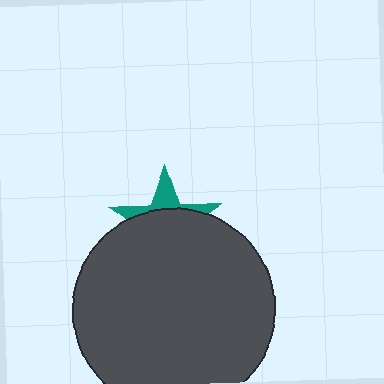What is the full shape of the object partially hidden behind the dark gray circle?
The partially hidden object is a teal star.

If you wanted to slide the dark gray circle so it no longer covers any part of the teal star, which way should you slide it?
Slide it down — that is the most direct way to separate the two shapes.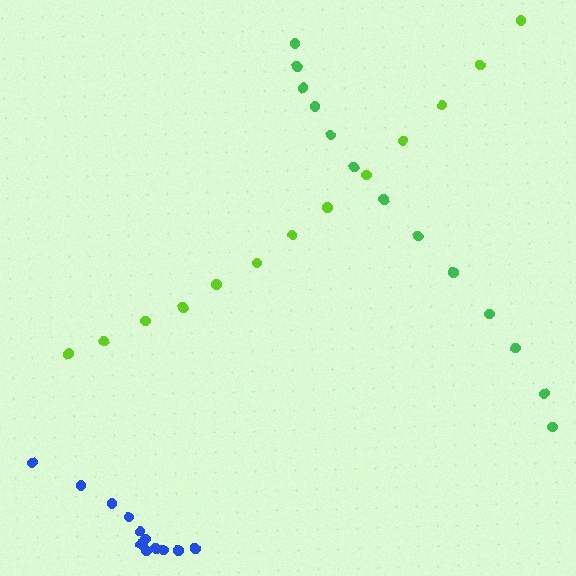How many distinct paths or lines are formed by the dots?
There are 3 distinct paths.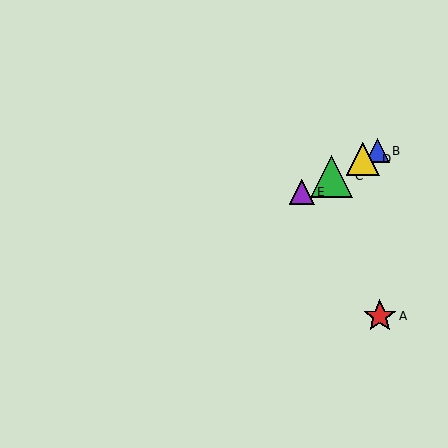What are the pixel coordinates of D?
Object D is at (363, 159).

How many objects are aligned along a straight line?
4 objects (B, C, D, E) are aligned along a straight line.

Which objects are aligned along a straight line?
Objects B, C, D, E are aligned along a straight line.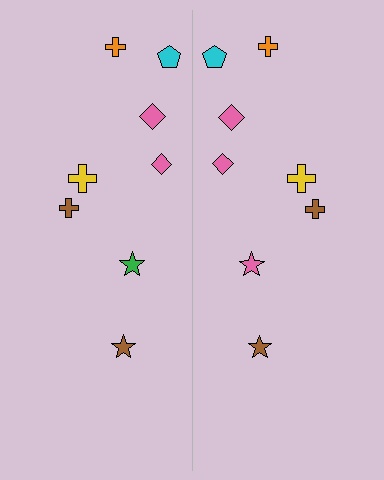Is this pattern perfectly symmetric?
No, the pattern is not perfectly symmetric. The pink star on the right side breaks the symmetry — its mirror counterpart is green.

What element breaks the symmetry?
The pink star on the right side breaks the symmetry — its mirror counterpart is green.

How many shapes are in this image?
There are 16 shapes in this image.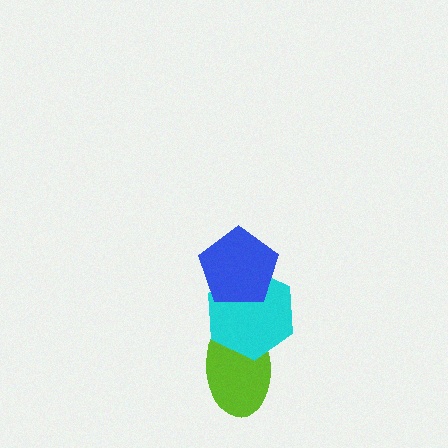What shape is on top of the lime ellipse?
The cyan hexagon is on top of the lime ellipse.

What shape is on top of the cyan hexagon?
The blue pentagon is on top of the cyan hexagon.